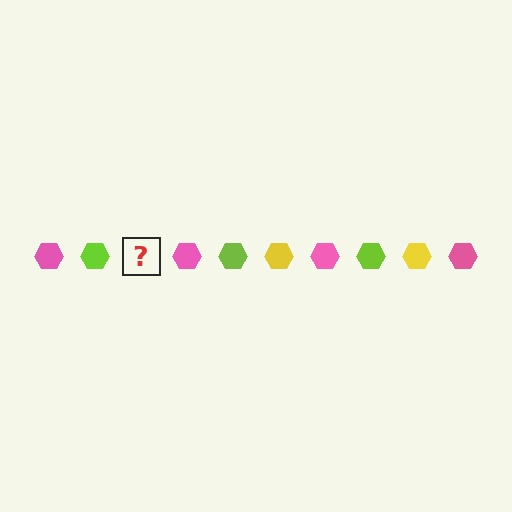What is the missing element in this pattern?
The missing element is a yellow hexagon.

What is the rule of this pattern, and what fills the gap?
The rule is that the pattern cycles through pink, lime, yellow hexagons. The gap should be filled with a yellow hexagon.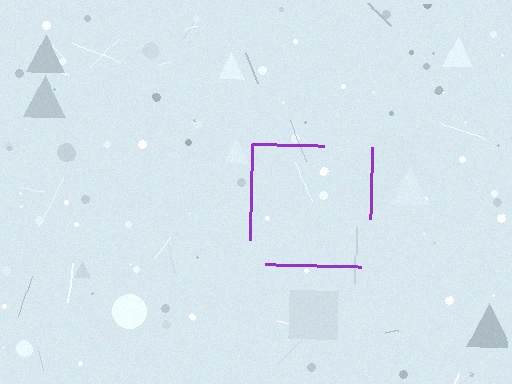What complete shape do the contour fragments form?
The contour fragments form a square.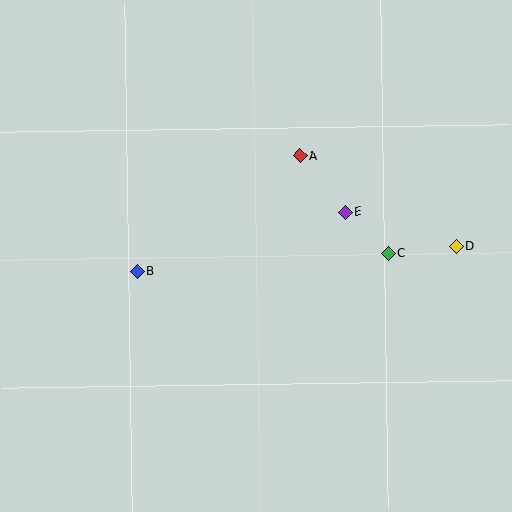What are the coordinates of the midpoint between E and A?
The midpoint between E and A is at (323, 184).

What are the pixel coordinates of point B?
Point B is at (138, 271).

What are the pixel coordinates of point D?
Point D is at (456, 246).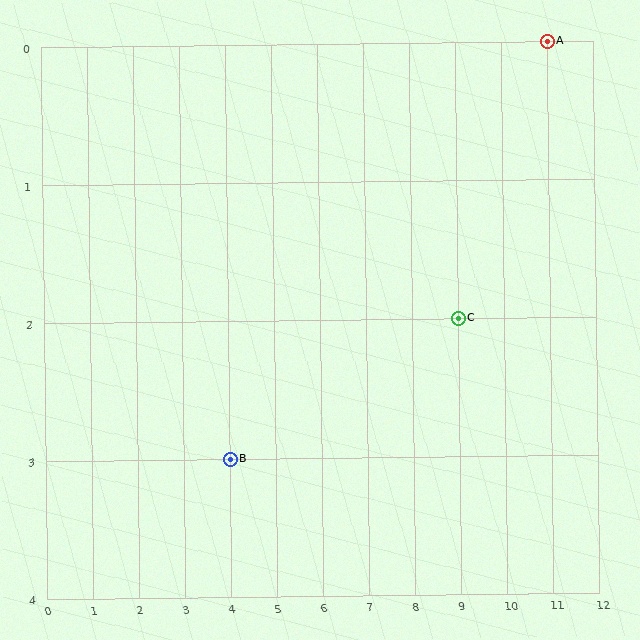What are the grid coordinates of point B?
Point B is at grid coordinates (4, 3).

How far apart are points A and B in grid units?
Points A and B are 7 columns and 3 rows apart (about 7.6 grid units diagonally).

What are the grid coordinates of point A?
Point A is at grid coordinates (11, 0).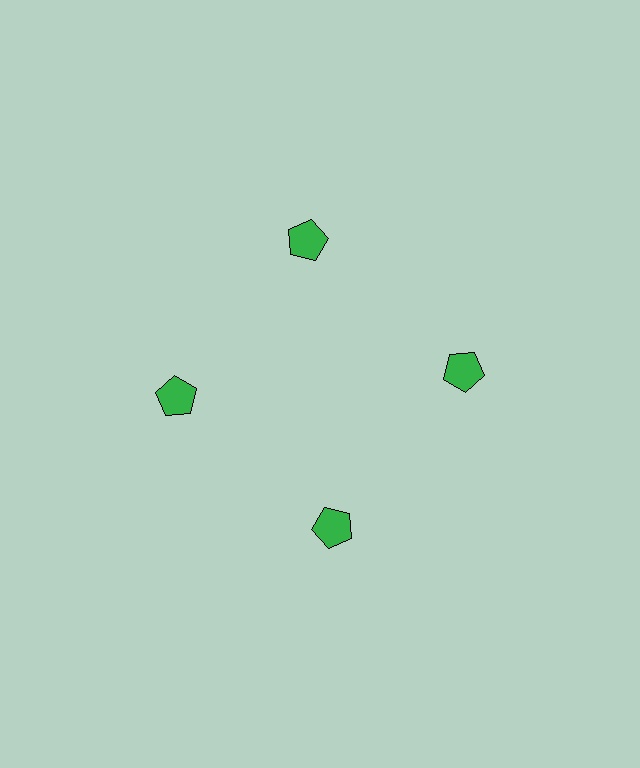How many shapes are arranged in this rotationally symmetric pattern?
There are 4 shapes, arranged in 4 groups of 1.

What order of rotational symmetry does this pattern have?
This pattern has 4-fold rotational symmetry.